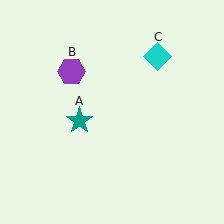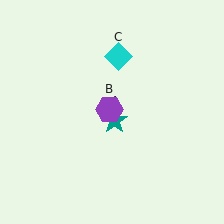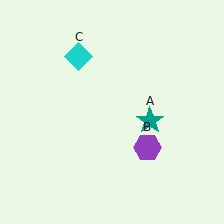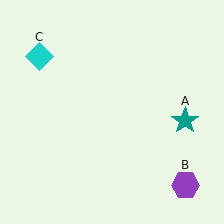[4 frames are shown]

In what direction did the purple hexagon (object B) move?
The purple hexagon (object B) moved down and to the right.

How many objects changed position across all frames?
3 objects changed position: teal star (object A), purple hexagon (object B), cyan diamond (object C).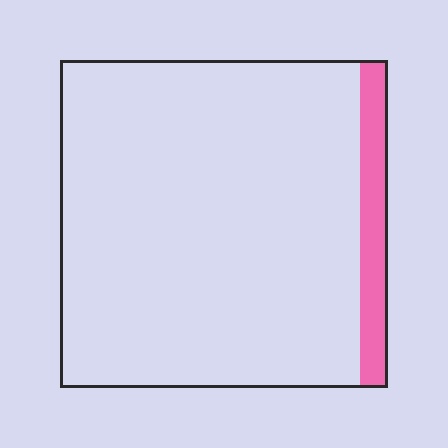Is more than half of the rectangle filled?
No.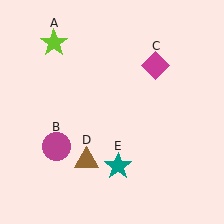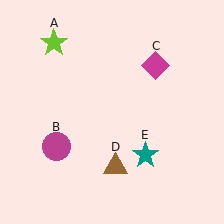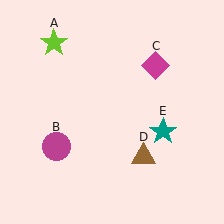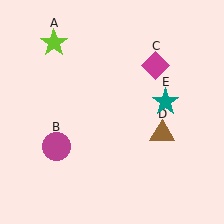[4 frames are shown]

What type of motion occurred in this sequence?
The brown triangle (object D), teal star (object E) rotated counterclockwise around the center of the scene.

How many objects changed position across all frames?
2 objects changed position: brown triangle (object D), teal star (object E).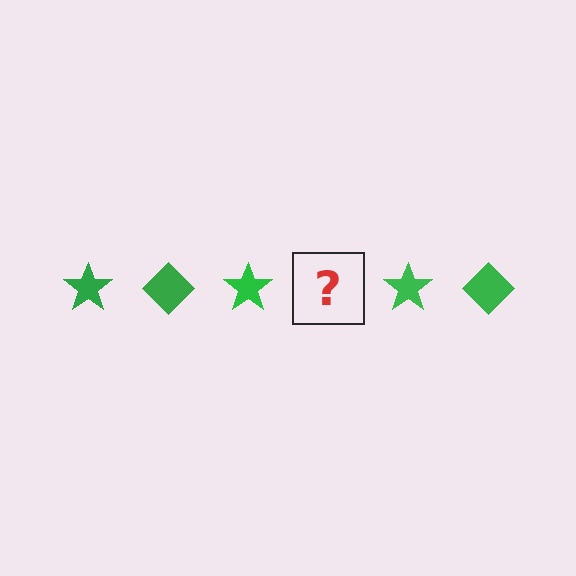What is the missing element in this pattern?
The missing element is a green diamond.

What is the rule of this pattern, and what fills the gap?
The rule is that the pattern cycles through star, diamond shapes in green. The gap should be filled with a green diamond.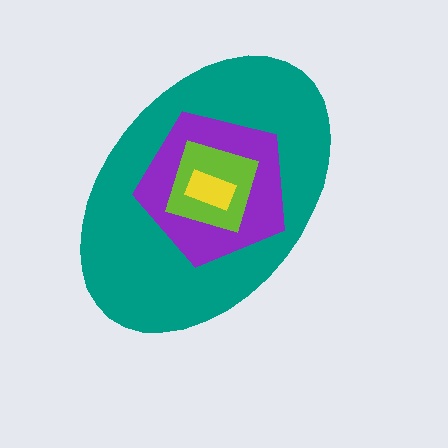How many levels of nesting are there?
4.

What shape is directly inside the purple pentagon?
The lime square.